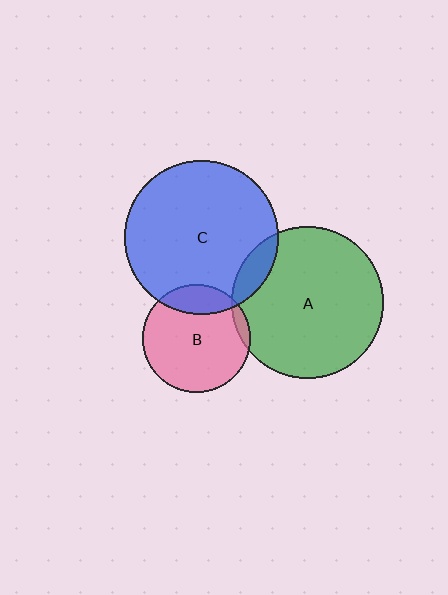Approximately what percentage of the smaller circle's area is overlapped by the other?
Approximately 20%.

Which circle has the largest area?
Circle C (blue).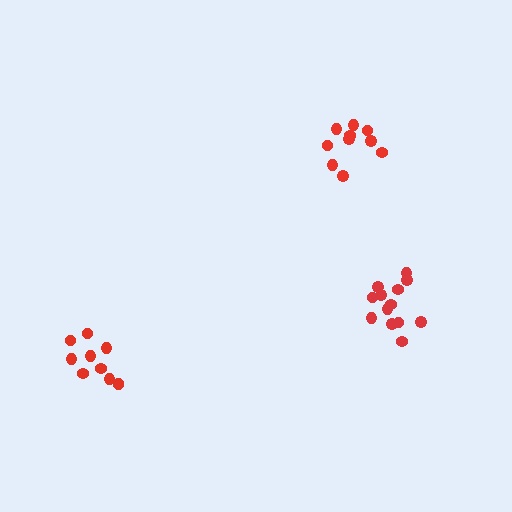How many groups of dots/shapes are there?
There are 3 groups.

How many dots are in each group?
Group 1: 10 dots, Group 2: 13 dots, Group 3: 10 dots (33 total).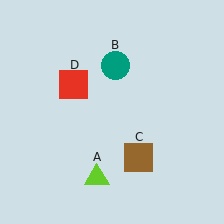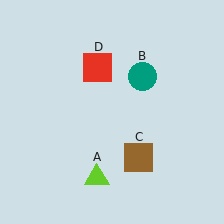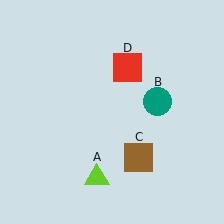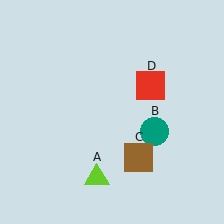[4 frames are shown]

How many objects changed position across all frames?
2 objects changed position: teal circle (object B), red square (object D).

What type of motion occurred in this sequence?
The teal circle (object B), red square (object D) rotated clockwise around the center of the scene.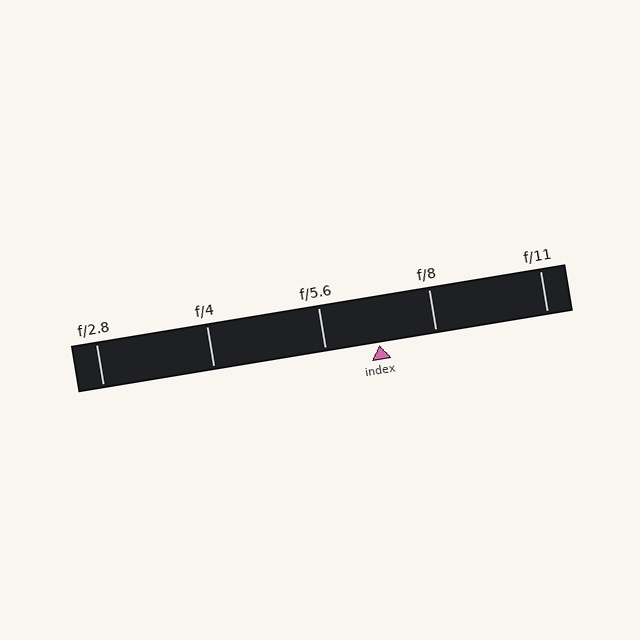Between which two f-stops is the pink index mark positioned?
The index mark is between f/5.6 and f/8.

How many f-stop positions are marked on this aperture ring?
There are 5 f-stop positions marked.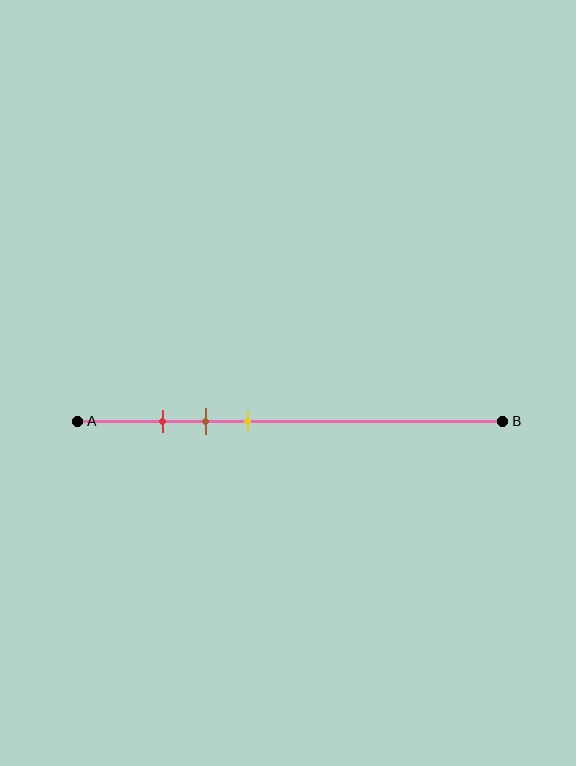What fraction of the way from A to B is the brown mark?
The brown mark is approximately 30% (0.3) of the way from A to B.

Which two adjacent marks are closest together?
The red and brown marks are the closest adjacent pair.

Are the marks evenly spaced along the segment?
Yes, the marks are approximately evenly spaced.